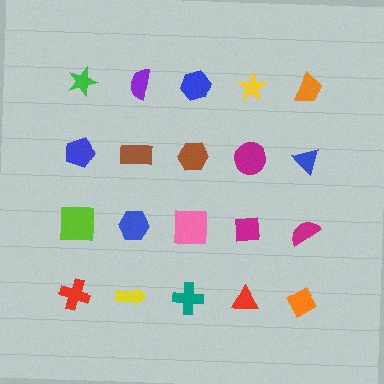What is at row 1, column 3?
A blue hexagon.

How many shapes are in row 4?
5 shapes.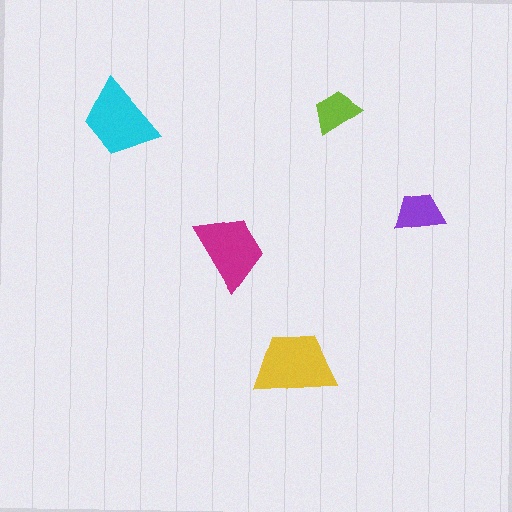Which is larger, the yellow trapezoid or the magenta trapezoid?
The yellow one.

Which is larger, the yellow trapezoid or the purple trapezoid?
The yellow one.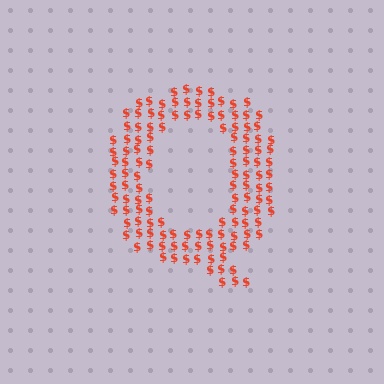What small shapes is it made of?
It is made of small dollar signs.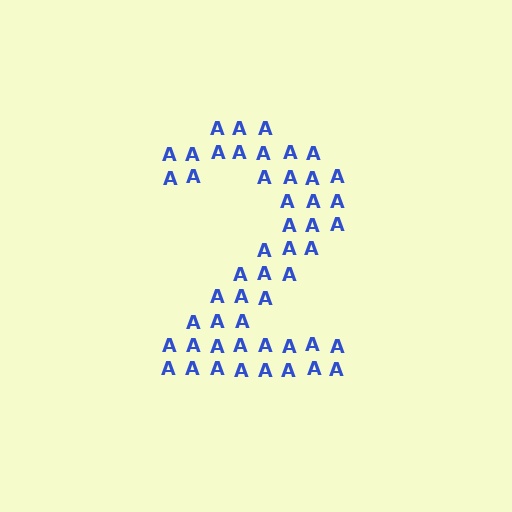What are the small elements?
The small elements are letter A's.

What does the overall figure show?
The overall figure shows the digit 2.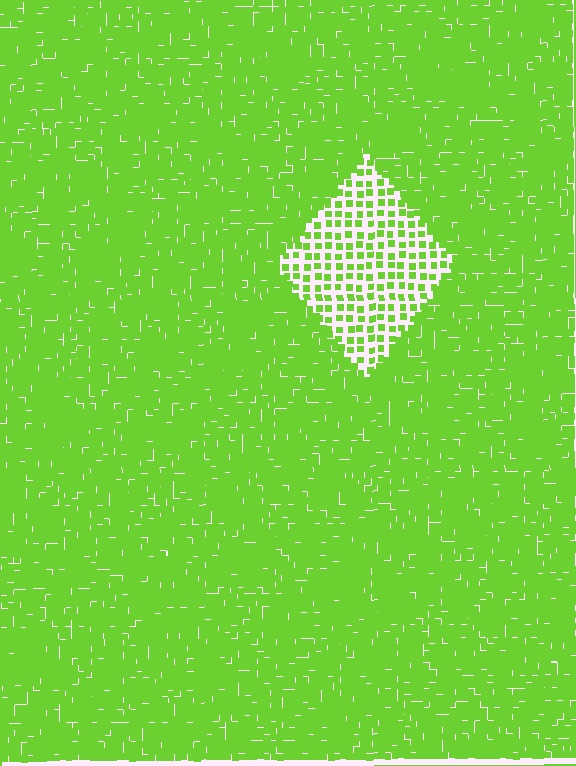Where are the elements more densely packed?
The elements are more densely packed outside the diamond boundary.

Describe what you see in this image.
The image contains small lime elements arranged at two different densities. A diamond-shaped region is visible where the elements are less densely packed than the surrounding area.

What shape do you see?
I see a diamond.